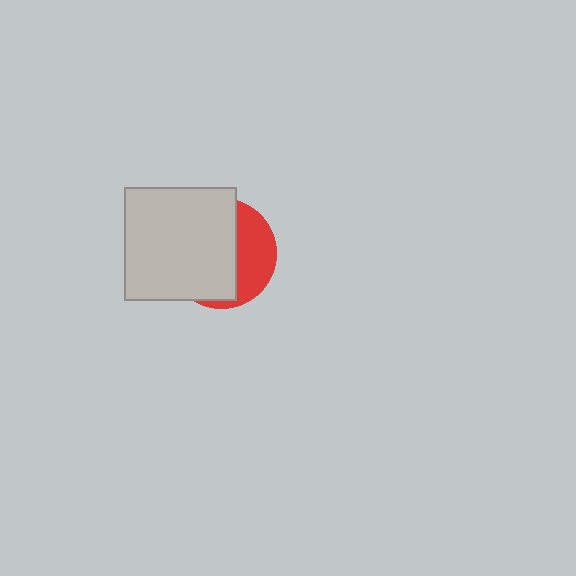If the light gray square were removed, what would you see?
You would see the complete red circle.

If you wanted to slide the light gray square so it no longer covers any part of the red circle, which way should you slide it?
Slide it left — that is the most direct way to separate the two shapes.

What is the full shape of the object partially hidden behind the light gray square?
The partially hidden object is a red circle.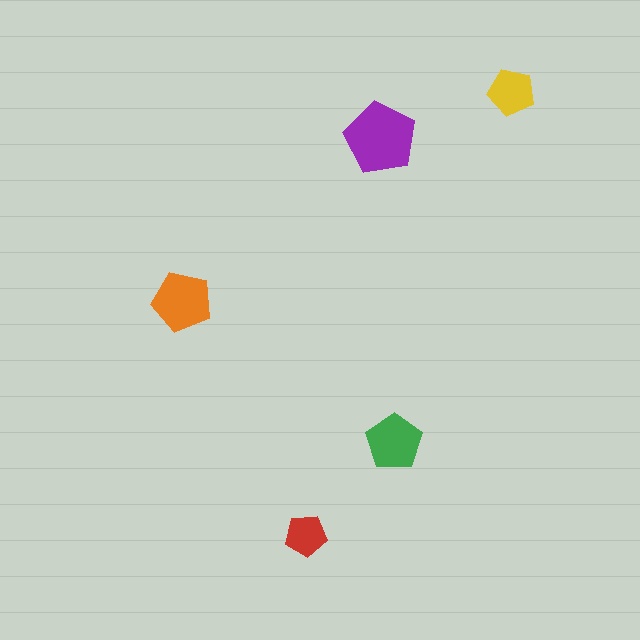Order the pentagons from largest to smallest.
the purple one, the orange one, the green one, the yellow one, the red one.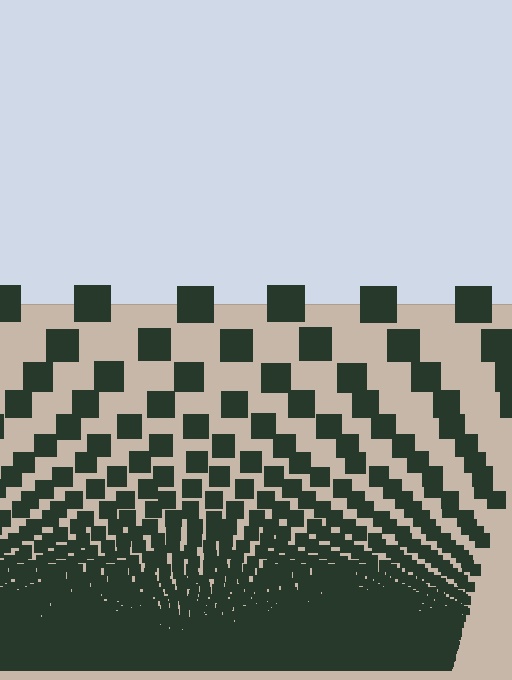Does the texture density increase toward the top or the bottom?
Density increases toward the bottom.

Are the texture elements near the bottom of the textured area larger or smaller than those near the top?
Smaller. The gradient is inverted — elements near the bottom are smaller and denser.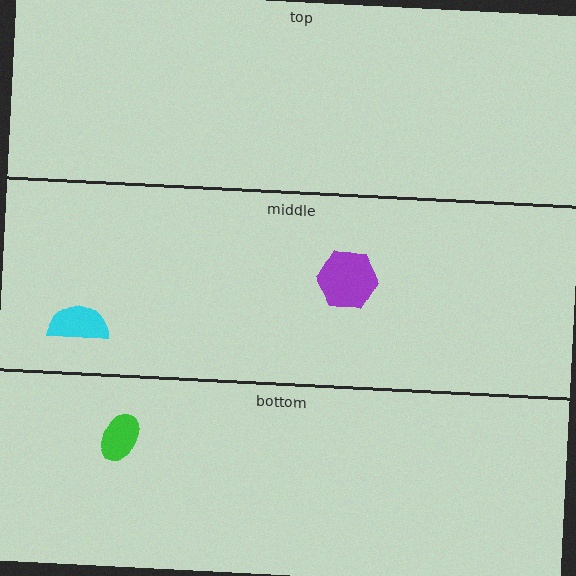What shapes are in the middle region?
The purple hexagon, the cyan semicircle.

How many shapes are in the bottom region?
1.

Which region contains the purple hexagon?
The middle region.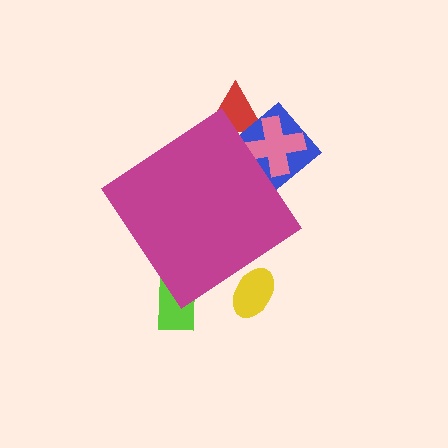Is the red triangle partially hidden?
Yes, the red triangle is partially hidden behind the magenta diamond.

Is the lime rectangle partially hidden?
Yes, the lime rectangle is partially hidden behind the magenta diamond.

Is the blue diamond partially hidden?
Yes, the blue diamond is partially hidden behind the magenta diamond.